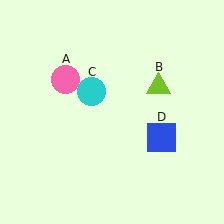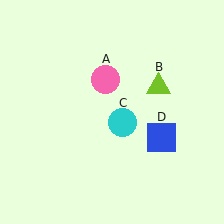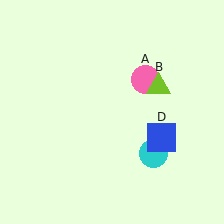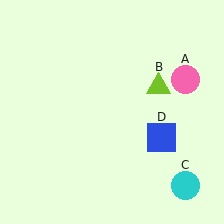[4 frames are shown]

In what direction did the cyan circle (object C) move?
The cyan circle (object C) moved down and to the right.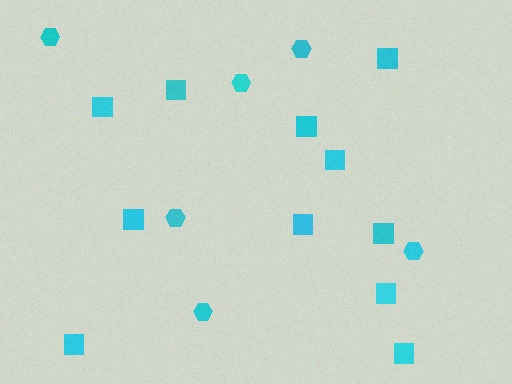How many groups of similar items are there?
There are 2 groups: one group of squares (11) and one group of hexagons (6).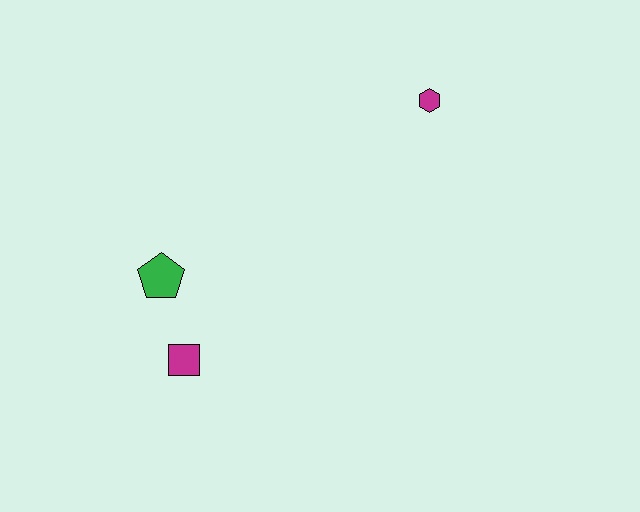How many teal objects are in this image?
There are no teal objects.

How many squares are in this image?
There is 1 square.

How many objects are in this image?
There are 3 objects.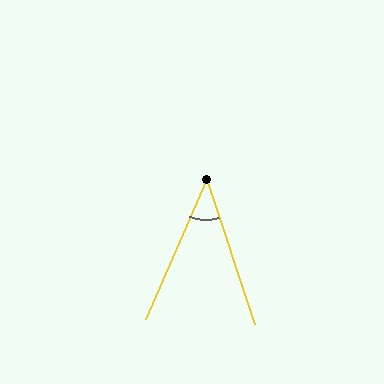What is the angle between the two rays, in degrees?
Approximately 42 degrees.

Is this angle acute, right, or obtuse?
It is acute.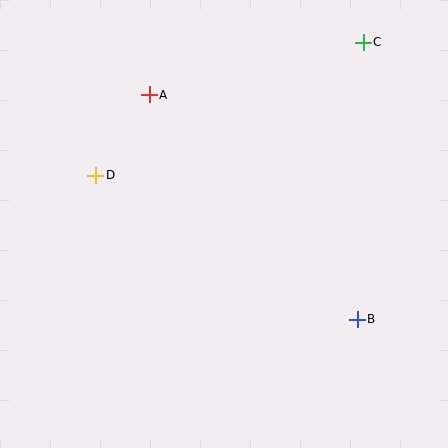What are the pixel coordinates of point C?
Point C is at (363, 42).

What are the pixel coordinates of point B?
Point B is at (357, 319).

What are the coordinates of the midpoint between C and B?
The midpoint between C and B is at (360, 181).